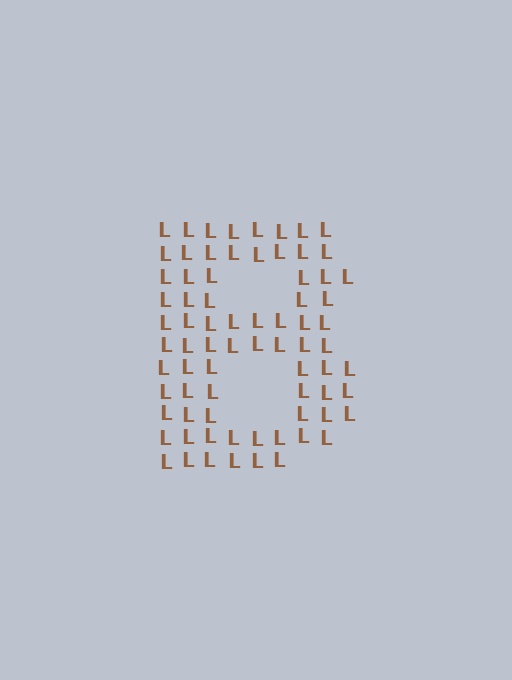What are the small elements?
The small elements are letter L's.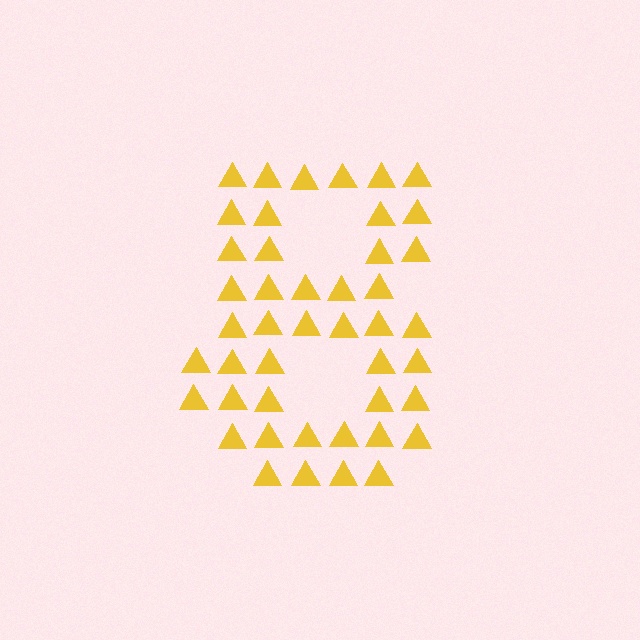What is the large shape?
The large shape is the digit 8.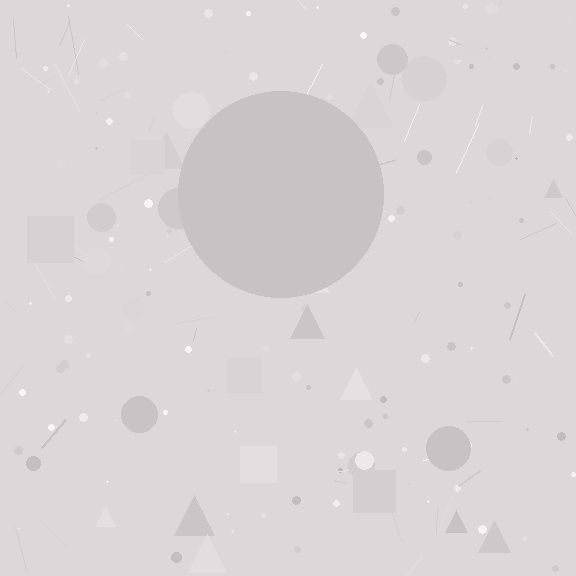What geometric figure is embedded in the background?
A circle is embedded in the background.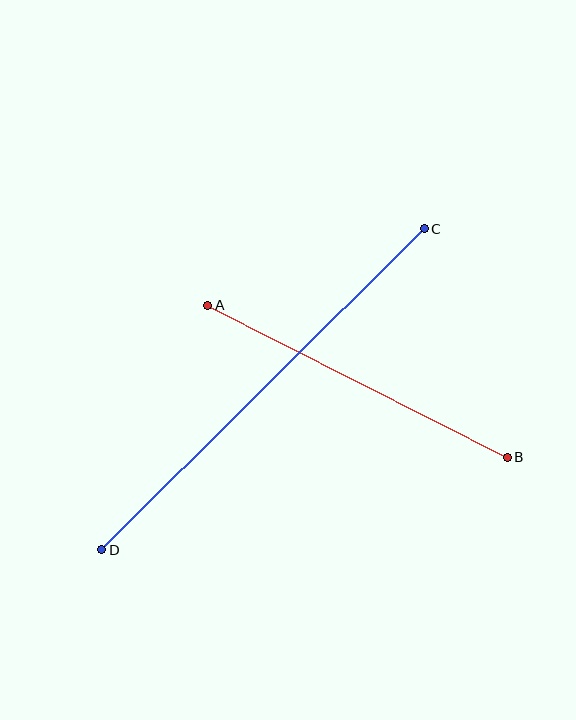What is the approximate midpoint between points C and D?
The midpoint is at approximately (263, 389) pixels.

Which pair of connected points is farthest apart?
Points C and D are farthest apart.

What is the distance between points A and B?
The distance is approximately 336 pixels.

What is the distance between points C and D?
The distance is approximately 455 pixels.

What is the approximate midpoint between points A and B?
The midpoint is at approximately (358, 381) pixels.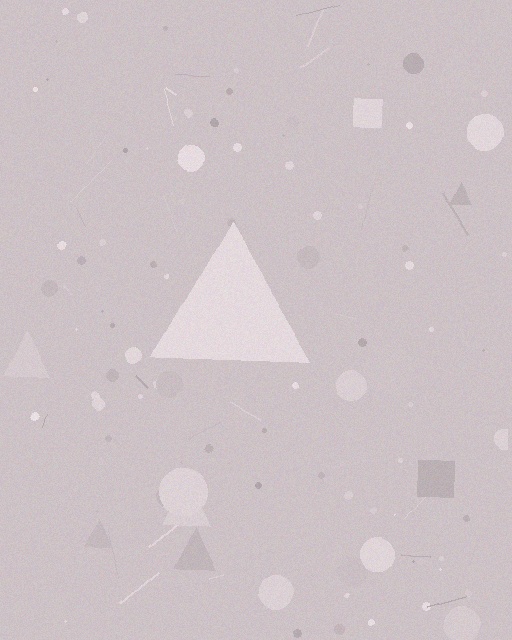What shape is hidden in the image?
A triangle is hidden in the image.